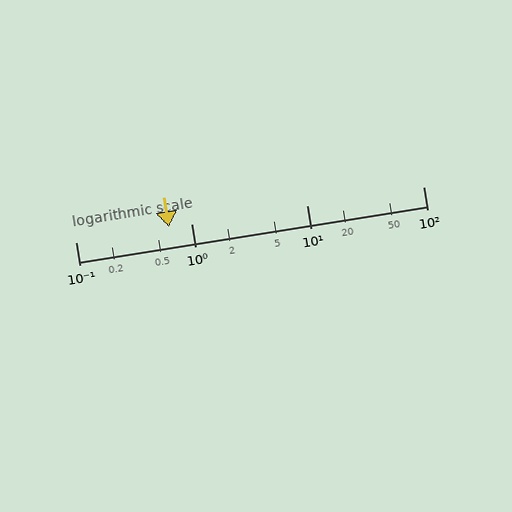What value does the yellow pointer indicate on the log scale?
The pointer indicates approximately 0.64.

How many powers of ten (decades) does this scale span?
The scale spans 3 decades, from 0.1 to 100.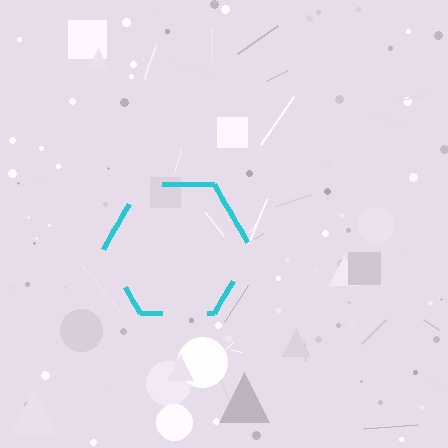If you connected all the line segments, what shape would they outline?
They would outline a hexagon.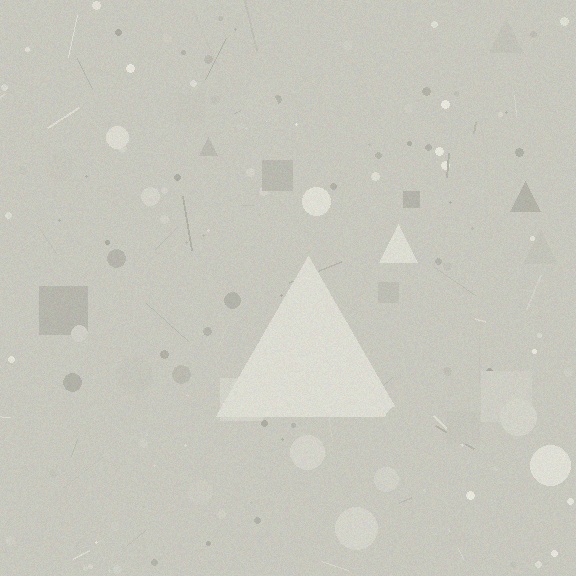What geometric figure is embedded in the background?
A triangle is embedded in the background.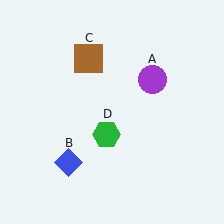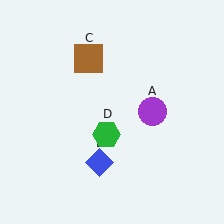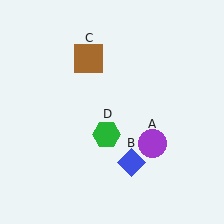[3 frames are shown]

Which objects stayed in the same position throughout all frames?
Brown square (object C) and green hexagon (object D) remained stationary.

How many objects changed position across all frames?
2 objects changed position: purple circle (object A), blue diamond (object B).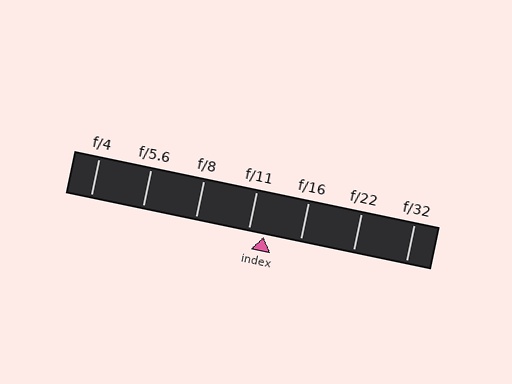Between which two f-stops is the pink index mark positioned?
The index mark is between f/11 and f/16.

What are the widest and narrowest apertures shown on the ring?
The widest aperture shown is f/4 and the narrowest is f/32.